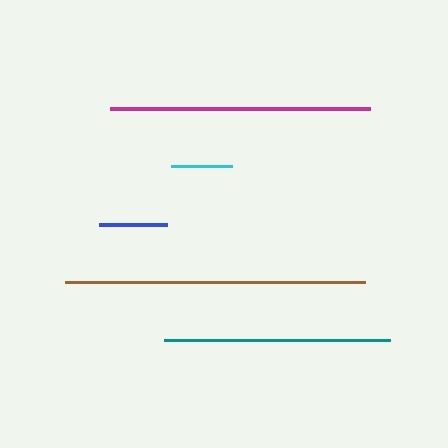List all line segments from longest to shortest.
From longest to shortest: brown, magenta, teal, blue, cyan.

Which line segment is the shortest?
The cyan line is the shortest at approximately 61 pixels.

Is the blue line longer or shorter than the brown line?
The brown line is longer than the blue line.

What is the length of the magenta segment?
The magenta segment is approximately 260 pixels long.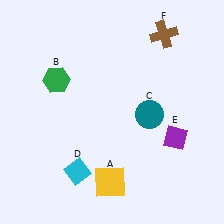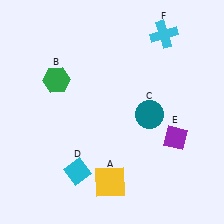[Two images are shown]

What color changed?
The cross (F) changed from brown in Image 1 to cyan in Image 2.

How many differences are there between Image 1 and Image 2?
There is 1 difference between the two images.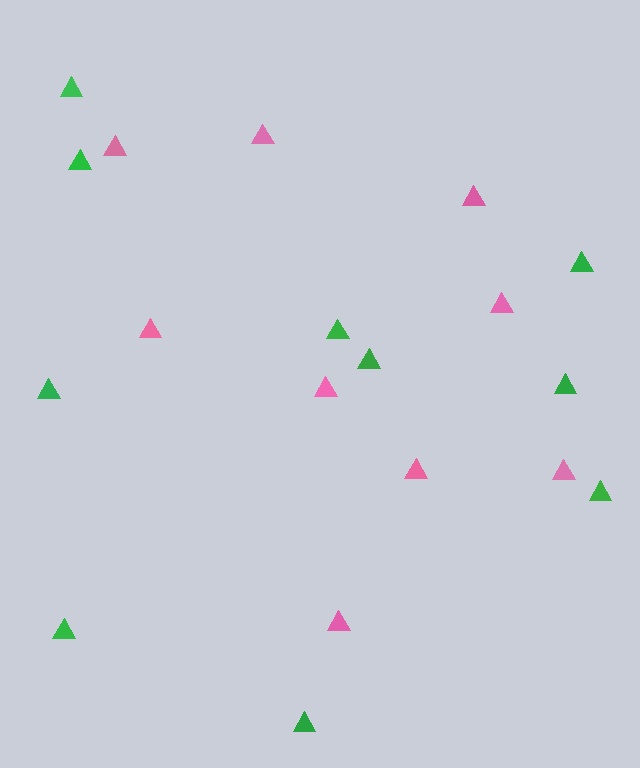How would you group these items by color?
There are 2 groups: one group of green triangles (10) and one group of pink triangles (9).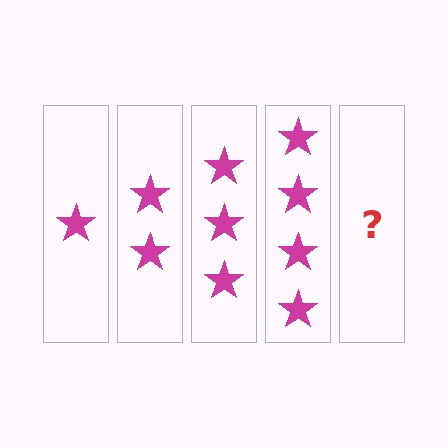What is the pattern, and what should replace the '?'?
The pattern is that each step adds one more star. The '?' should be 5 stars.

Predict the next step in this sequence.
The next step is 5 stars.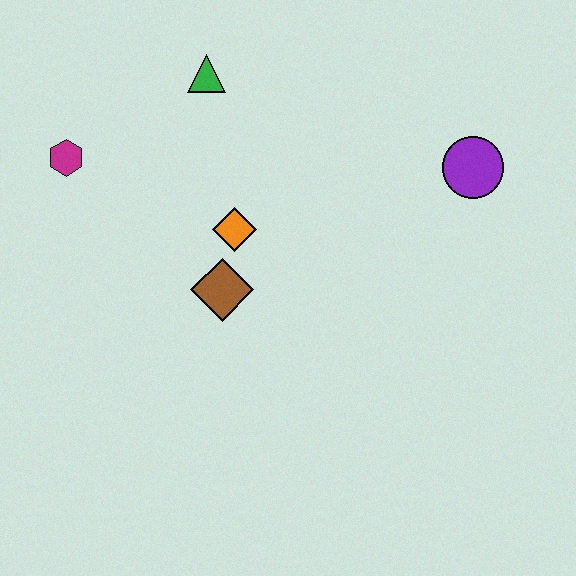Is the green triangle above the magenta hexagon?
Yes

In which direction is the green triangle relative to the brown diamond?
The green triangle is above the brown diamond.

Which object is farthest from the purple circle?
The magenta hexagon is farthest from the purple circle.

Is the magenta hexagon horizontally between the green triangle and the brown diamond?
No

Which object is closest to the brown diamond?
The orange diamond is closest to the brown diamond.